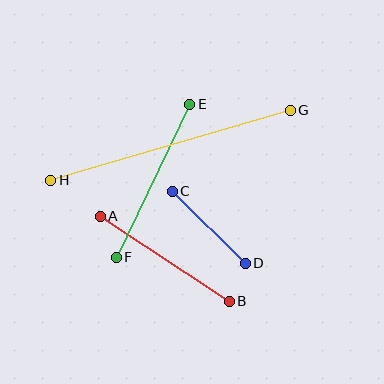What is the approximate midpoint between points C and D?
The midpoint is at approximately (209, 227) pixels.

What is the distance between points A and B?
The distance is approximately 154 pixels.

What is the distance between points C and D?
The distance is approximately 102 pixels.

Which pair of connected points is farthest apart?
Points G and H are farthest apart.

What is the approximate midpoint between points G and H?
The midpoint is at approximately (170, 145) pixels.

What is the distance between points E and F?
The distance is approximately 170 pixels.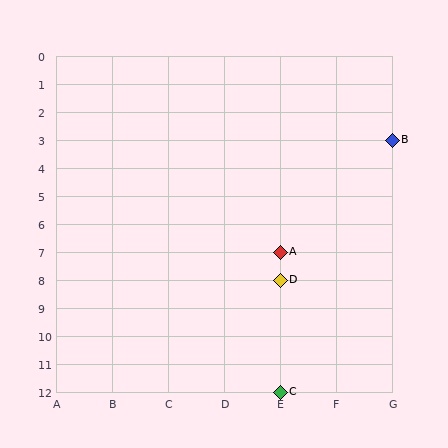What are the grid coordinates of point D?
Point D is at grid coordinates (E, 8).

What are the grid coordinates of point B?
Point B is at grid coordinates (G, 3).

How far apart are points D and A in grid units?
Points D and A are 1 row apart.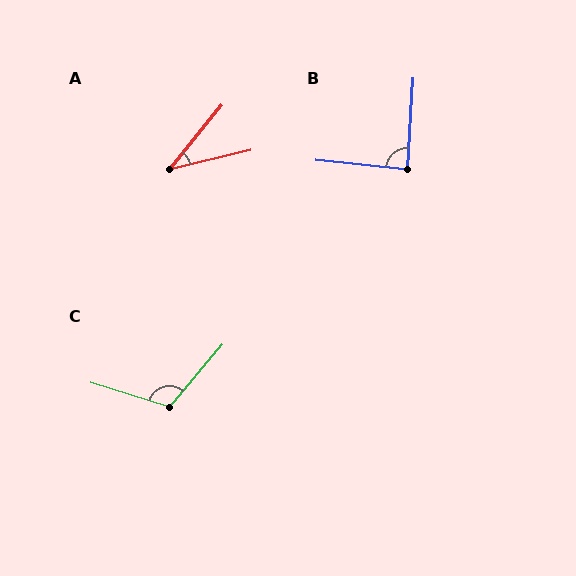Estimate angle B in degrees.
Approximately 87 degrees.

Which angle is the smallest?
A, at approximately 38 degrees.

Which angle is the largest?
C, at approximately 113 degrees.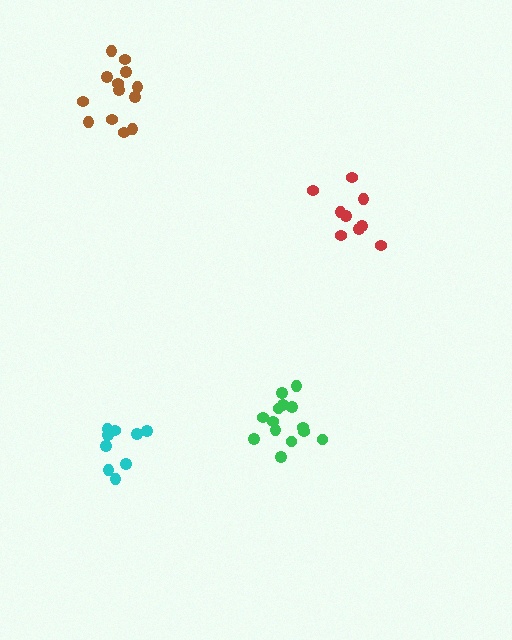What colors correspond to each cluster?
The clusters are colored: green, cyan, brown, red.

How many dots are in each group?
Group 1: 14 dots, Group 2: 9 dots, Group 3: 13 dots, Group 4: 9 dots (45 total).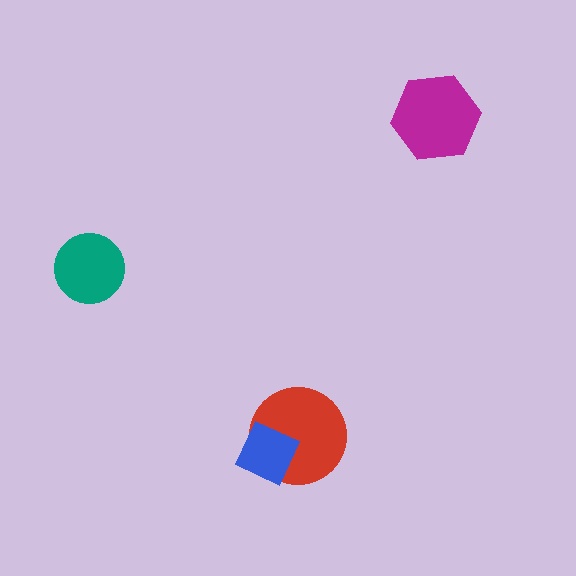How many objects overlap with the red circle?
1 object overlaps with the red circle.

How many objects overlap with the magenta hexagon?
0 objects overlap with the magenta hexagon.